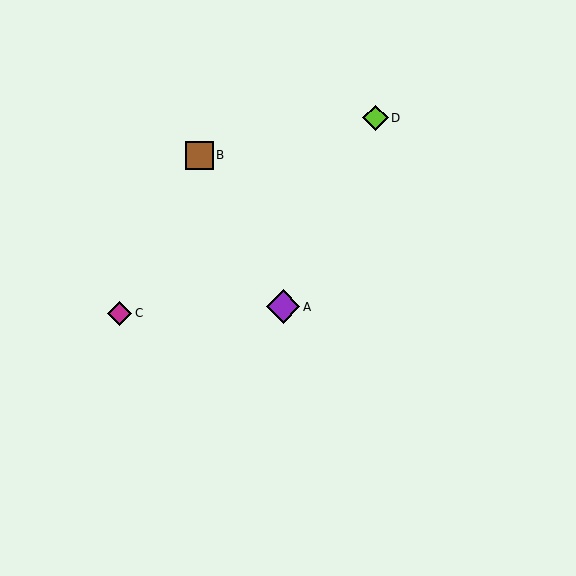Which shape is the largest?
The purple diamond (labeled A) is the largest.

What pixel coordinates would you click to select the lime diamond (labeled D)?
Click at (375, 118) to select the lime diamond D.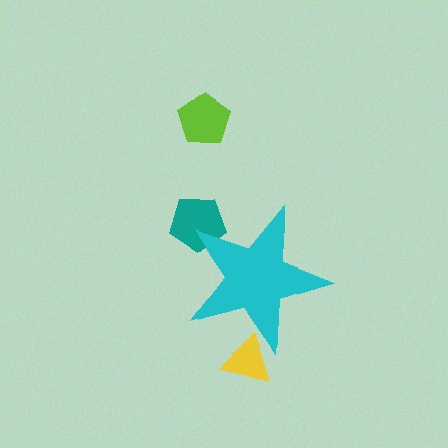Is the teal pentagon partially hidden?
Yes, the teal pentagon is partially hidden behind the cyan star.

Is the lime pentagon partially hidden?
No, the lime pentagon is fully visible.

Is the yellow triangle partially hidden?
Yes, the yellow triangle is partially hidden behind the cyan star.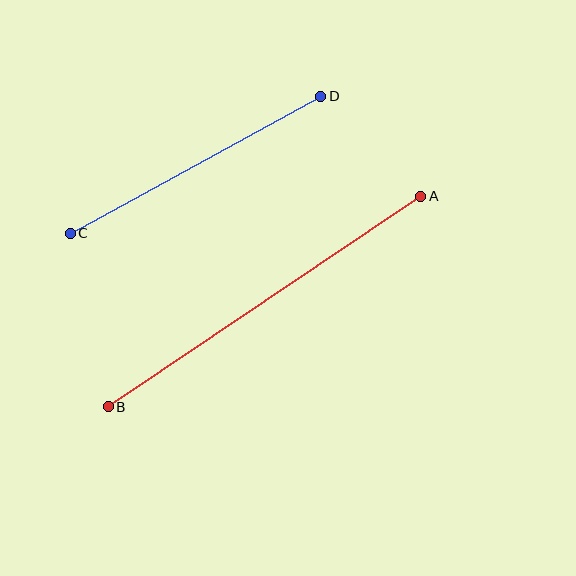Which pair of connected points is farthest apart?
Points A and B are farthest apart.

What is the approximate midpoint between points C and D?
The midpoint is at approximately (195, 165) pixels.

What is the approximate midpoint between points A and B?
The midpoint is at approximately (265, 301) pixels.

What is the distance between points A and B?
The distance is approximately 377 pixels.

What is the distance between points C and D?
The distance is approximately 286 pixels.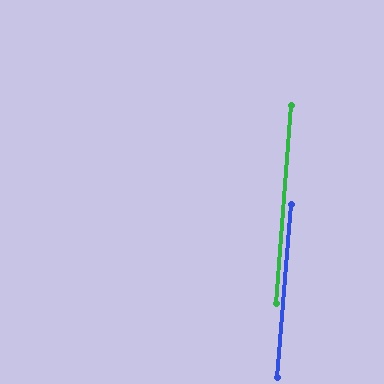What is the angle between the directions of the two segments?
Approximately 1 degree.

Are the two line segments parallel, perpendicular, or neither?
Parallel — their directions differ by only 0.5°.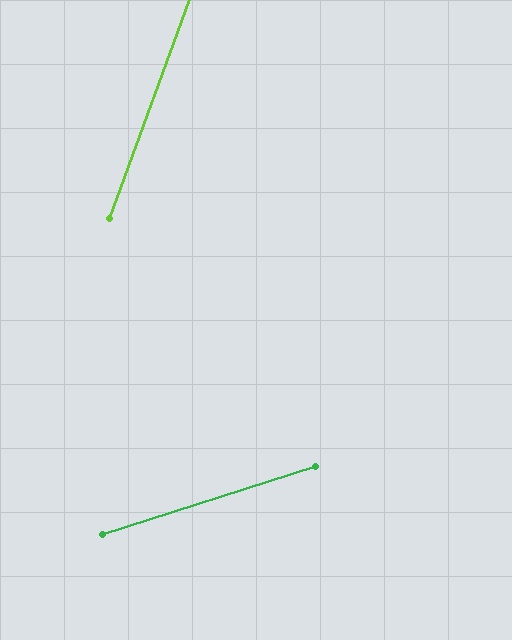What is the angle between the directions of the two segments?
Approximately 52 degrees.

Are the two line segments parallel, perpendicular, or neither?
Neither parallel nor perpendicular — they differ by about 52°.